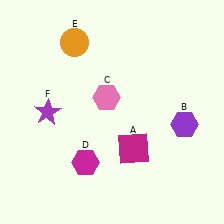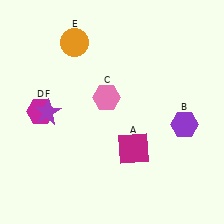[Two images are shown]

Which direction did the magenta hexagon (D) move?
The magenta hexagon (D) moved up.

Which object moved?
The magenta hexagon (D) moved up.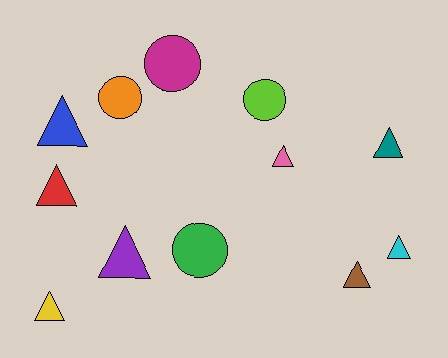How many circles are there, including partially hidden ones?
There are 4 circles.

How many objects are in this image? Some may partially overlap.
There are 12 objects.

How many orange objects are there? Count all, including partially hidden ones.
There is 1 orange object.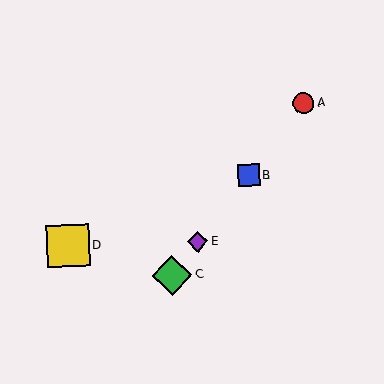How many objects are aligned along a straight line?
4 objects (A, B, C, E) are aligned along a straight line.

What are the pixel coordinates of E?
Object E is at (198, 242).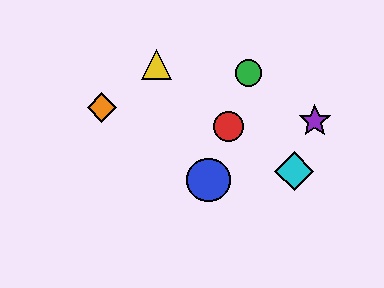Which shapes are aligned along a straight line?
The red circle, the blue circle, the green circle are aligned along a straight line.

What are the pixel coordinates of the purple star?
The purple star is at (315, 121).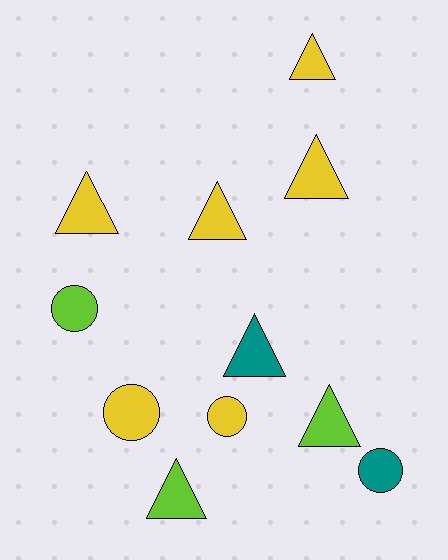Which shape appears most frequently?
Triangle, with 7 objects.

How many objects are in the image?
There are 11 objects.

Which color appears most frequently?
Yellow, with 6 objects.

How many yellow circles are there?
There are 2 yellow circles.